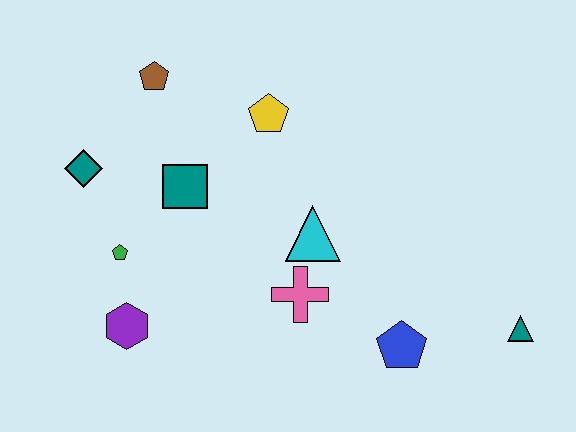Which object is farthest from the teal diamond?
The teal triangle is farthest from the teal diamond.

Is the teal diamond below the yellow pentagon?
Yes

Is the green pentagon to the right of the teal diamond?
Yes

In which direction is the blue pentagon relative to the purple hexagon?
The blue pentagon is to the right of the purple hexagon.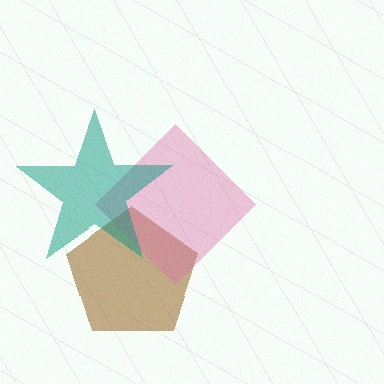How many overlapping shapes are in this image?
There are 3 overlapping shapes in the image.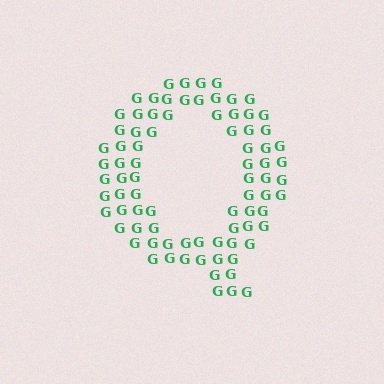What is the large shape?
The large shape is the letter Q.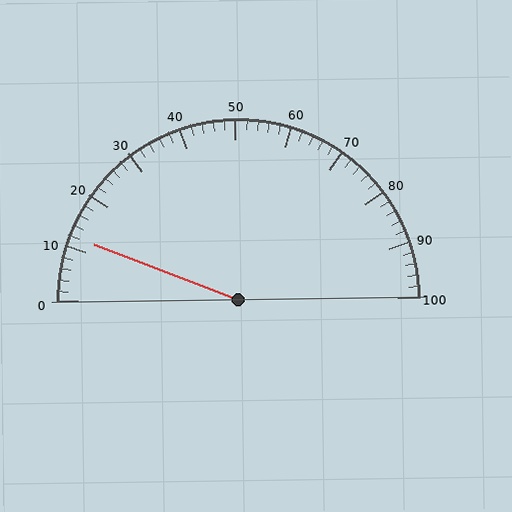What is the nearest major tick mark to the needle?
The nearest major tick mark is 10.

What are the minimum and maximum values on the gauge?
The gauge ranges from 0 to 100.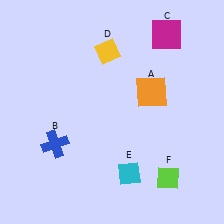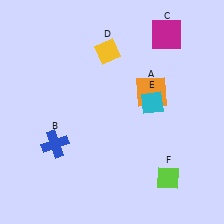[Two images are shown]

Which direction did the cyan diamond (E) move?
The cyan diamond (E) moved up.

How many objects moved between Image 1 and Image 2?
1 object moved between the two images.